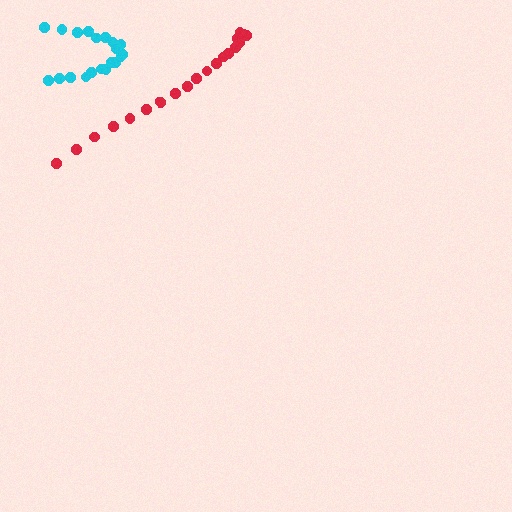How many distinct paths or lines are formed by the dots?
There are 2 distinct paths.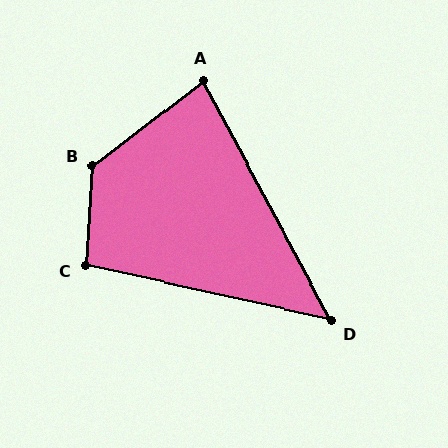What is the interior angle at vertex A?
Approximately 81 degrees (acute).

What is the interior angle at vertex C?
Approximately 99 degrees (obtuse).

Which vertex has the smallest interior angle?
D, at approximately 49 degrees.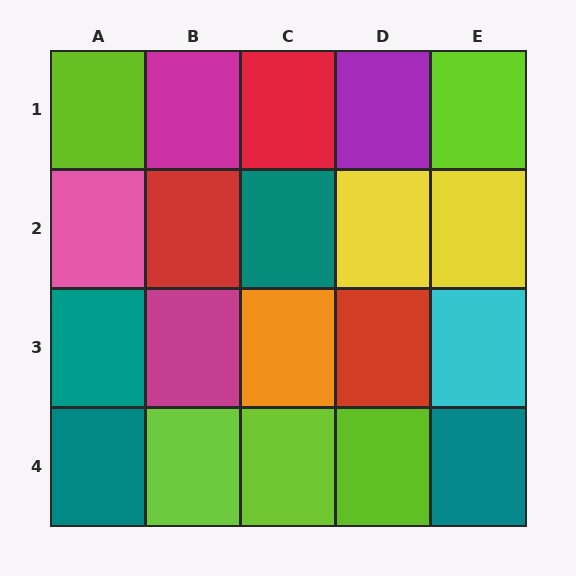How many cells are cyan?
1 cell is cyan.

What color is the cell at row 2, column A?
Pink.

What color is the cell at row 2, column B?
Red.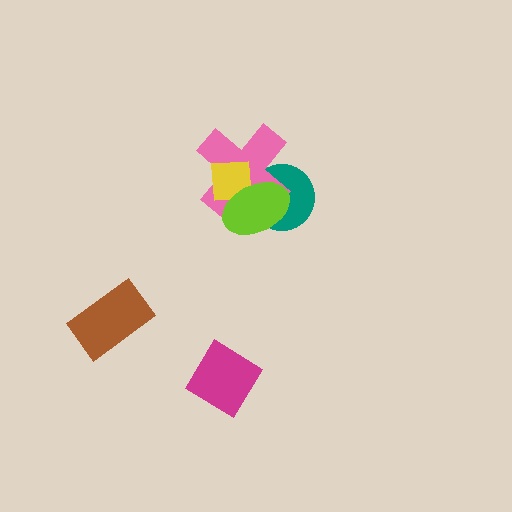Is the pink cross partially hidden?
Yes, it is partially covered by another shape.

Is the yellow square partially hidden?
Yes, it is partially covered by another shape.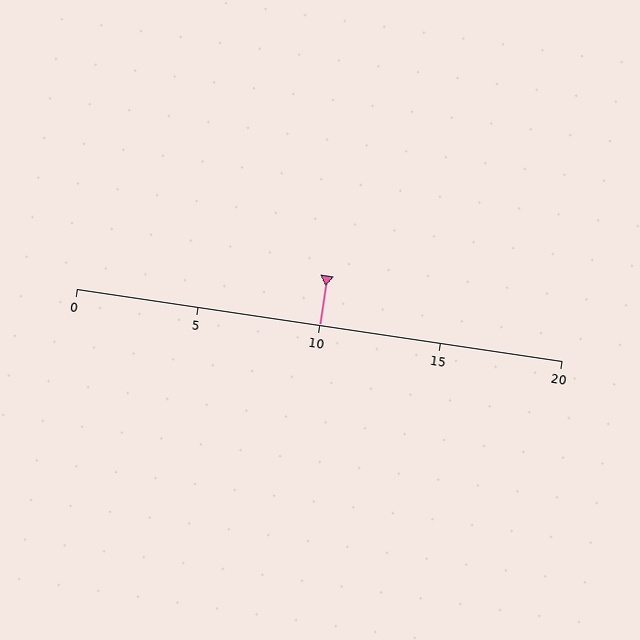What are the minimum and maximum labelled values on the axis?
The axis runs from 0 to 20.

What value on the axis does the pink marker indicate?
The marker indicates approximately 10.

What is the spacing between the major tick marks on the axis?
The major ticks are spaced 5 apart.